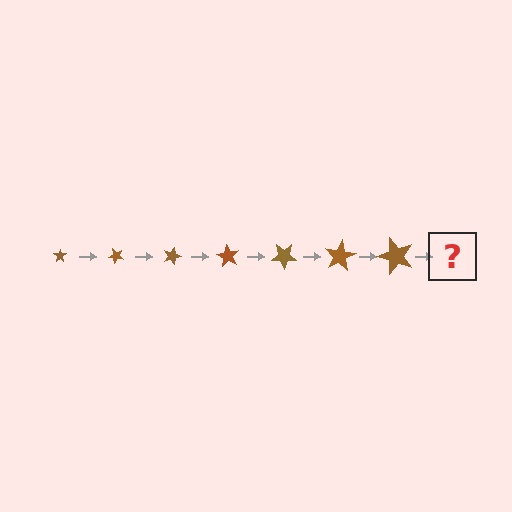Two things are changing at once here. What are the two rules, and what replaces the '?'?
The two rules are that the star grows larger each step and it rotates 45 degrees each step. The '?' should be a star, larger than the previous one and rotated 315 degrees from the start.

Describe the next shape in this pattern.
It should be a star, larger than the previous one and rotated 315 degrees from the start.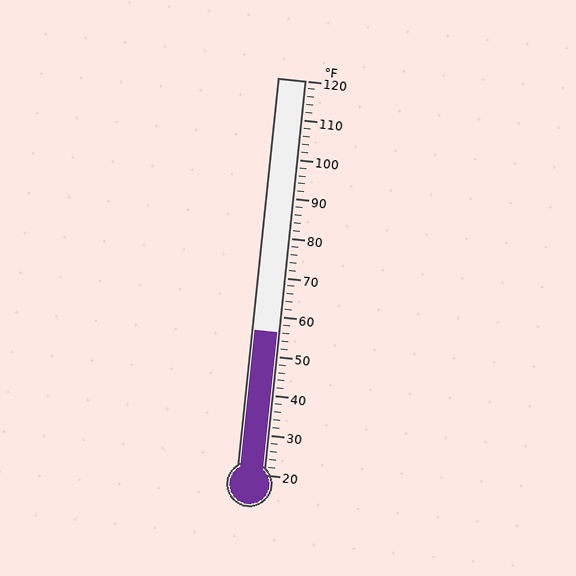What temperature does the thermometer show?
The thermometer shows approximately 56°F.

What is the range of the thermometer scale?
The thermometer scale ranges from 20°F to 120°F.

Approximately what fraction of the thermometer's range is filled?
The thermometer is filled to approximately 35% of its range.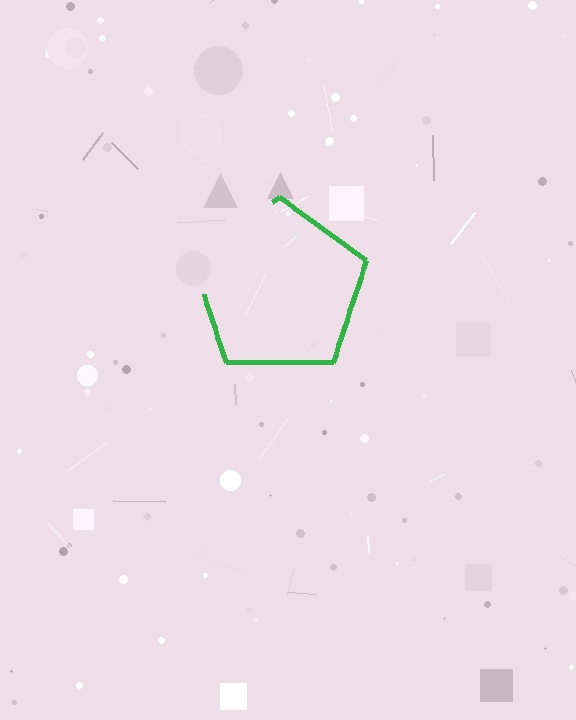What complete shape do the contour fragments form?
The contour fragments form a pentagon.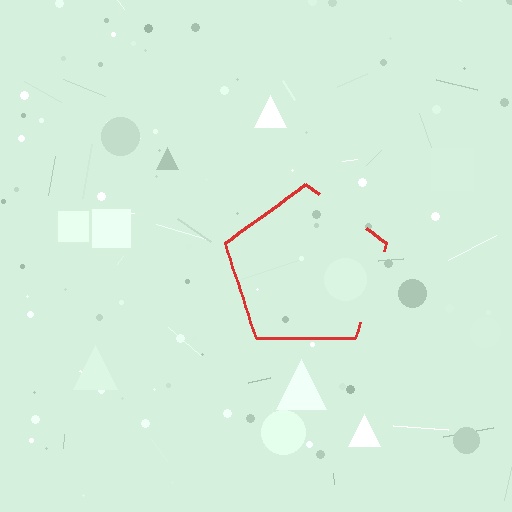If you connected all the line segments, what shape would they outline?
They would outline a pentagon.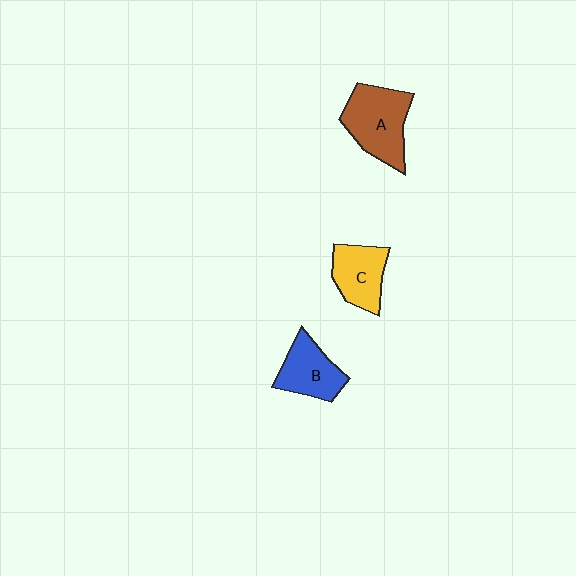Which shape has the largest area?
Shape A (brown).